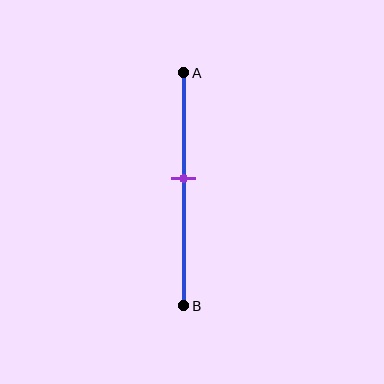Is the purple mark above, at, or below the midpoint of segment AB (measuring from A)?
The purple mark is above the midpoint of segment AB.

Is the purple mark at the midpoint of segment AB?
No, the mark is at about 45% from A, not at the 50% midpoint.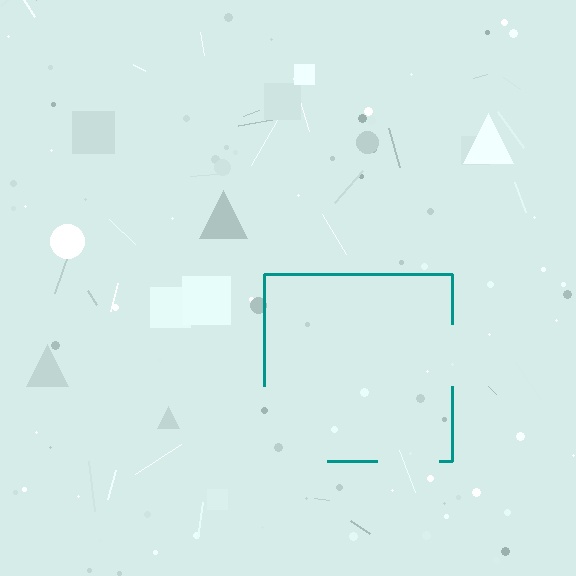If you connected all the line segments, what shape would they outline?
They would outline a square.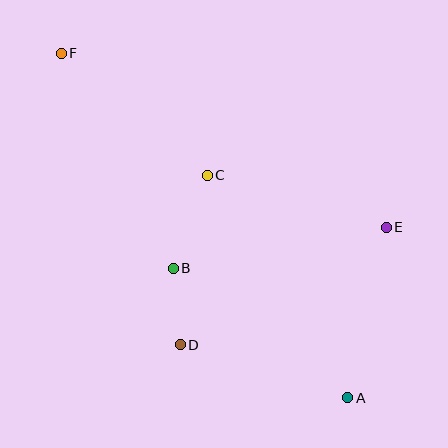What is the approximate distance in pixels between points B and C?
The distance between B and C is approximately 99 pixels.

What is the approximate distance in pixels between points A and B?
The distance between A and B is approximately 218 pixels.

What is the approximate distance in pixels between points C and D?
The distance between C and D is approximately 172 pixels.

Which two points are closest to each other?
Points B and D are closest to each other.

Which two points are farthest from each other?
Points A and F are farthest from each other.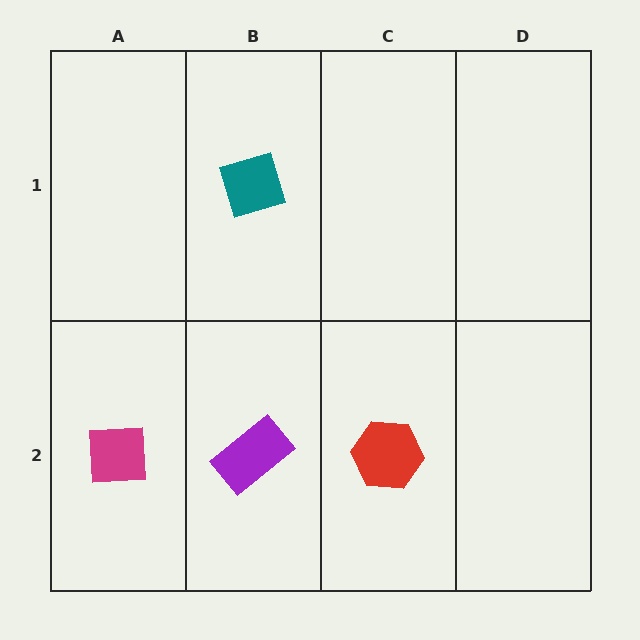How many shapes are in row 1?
1 shape.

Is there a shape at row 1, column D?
No, that cell is empty.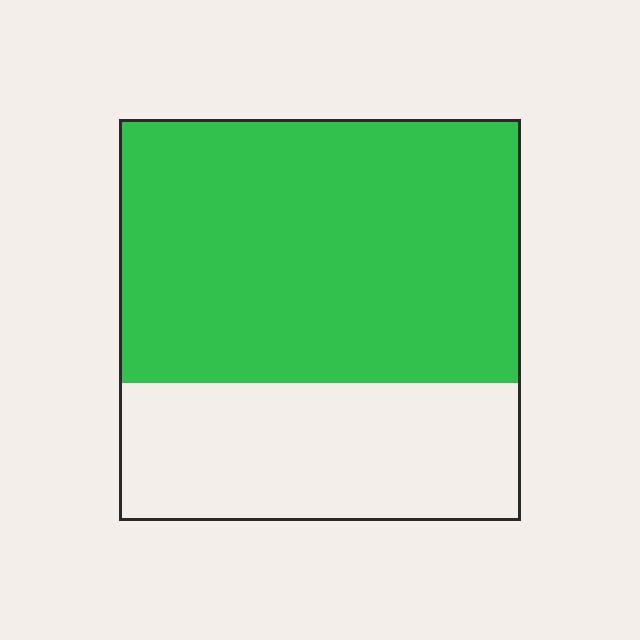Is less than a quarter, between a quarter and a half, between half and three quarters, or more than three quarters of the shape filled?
Between half and three quarters.